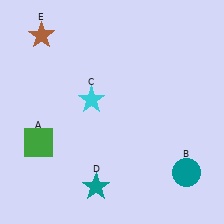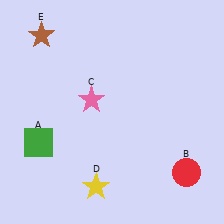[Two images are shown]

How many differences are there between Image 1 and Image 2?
There are 3 differences between the two images.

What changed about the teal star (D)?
In Image 1, D is teal. In Image 2, it changed to yellow.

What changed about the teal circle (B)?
In Image 1, B is teal. In Image 2, it changed to red.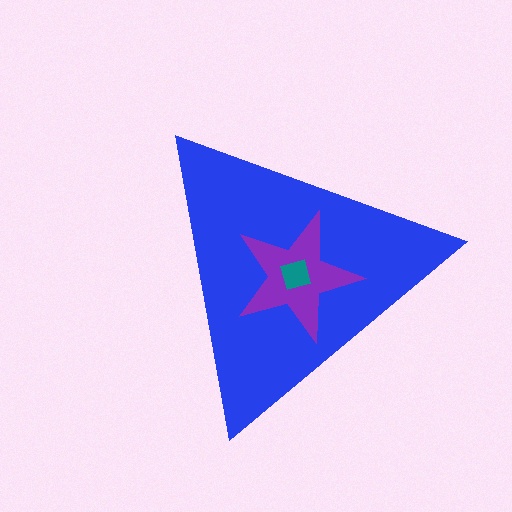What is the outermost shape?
The blue triangle.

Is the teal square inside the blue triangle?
Yes.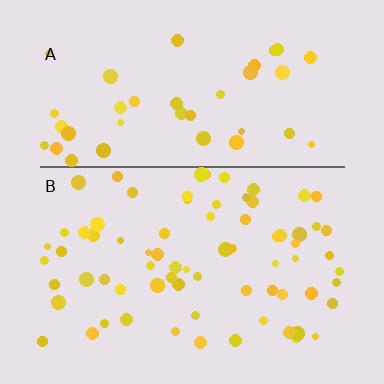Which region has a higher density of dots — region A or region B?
B (the bottom).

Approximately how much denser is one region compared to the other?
Approximately 1.8× — region B over region A.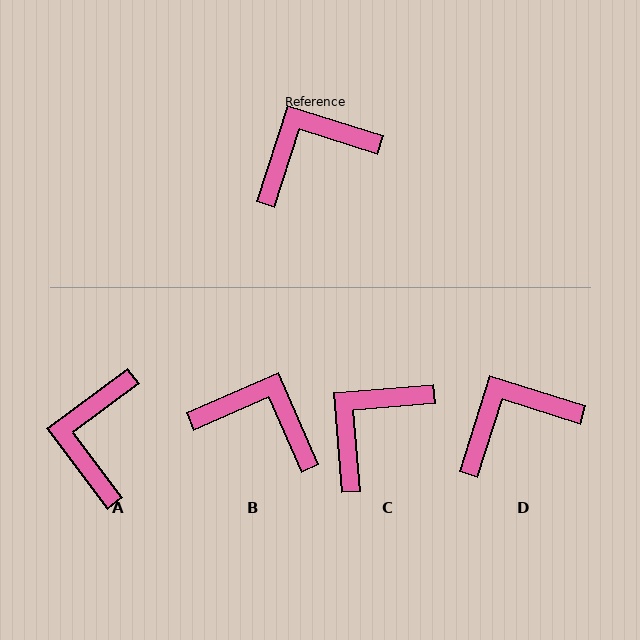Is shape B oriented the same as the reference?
No, it is off by about 49 degrees.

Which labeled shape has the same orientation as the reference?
D.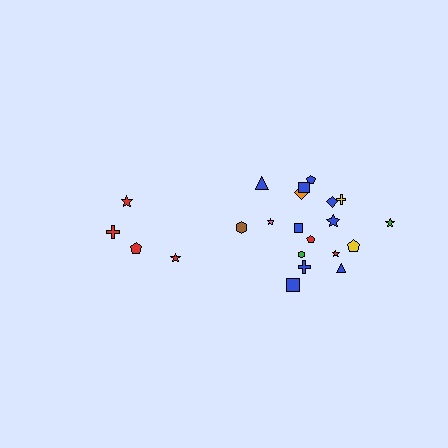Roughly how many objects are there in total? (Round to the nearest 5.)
Roughly 20 objects in total.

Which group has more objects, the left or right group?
The right group.